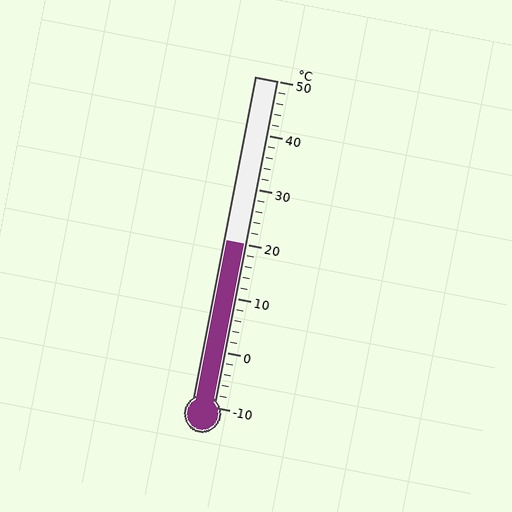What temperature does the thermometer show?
The thermometer shows approximately 20°C.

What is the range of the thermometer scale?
The thermometer scale ranges from -10°C to 50°C.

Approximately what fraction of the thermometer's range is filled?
The thermometer is filled to approximately 50% of its range.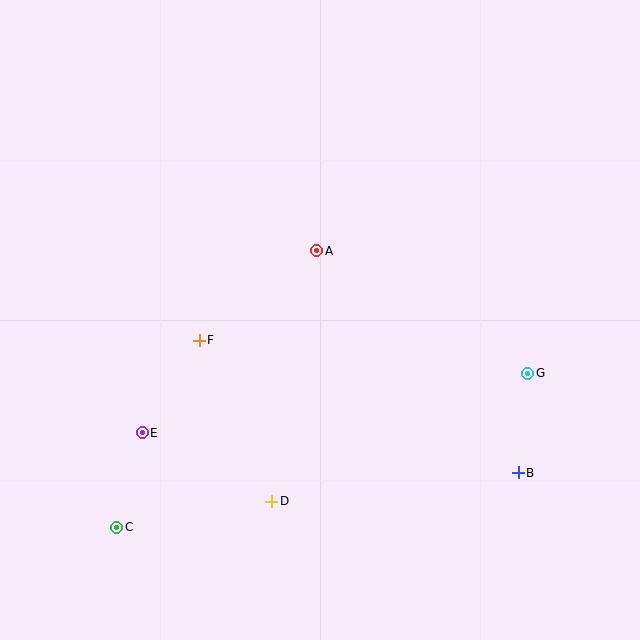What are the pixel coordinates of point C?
Point C is at (117, 527).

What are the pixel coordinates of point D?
Point D is at (272, 501).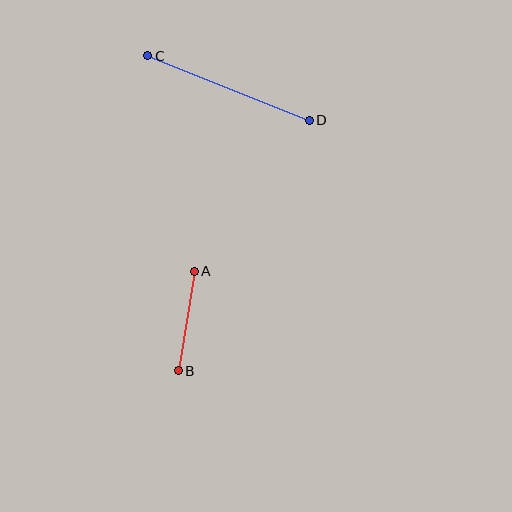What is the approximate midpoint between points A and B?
The midpoint is at approximately (186, 321) pixels.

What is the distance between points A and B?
The distance is approximately 101 pixels.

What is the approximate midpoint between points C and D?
The midpoint is at approximately (229, 88) pixels.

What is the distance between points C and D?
The distance is approximately 174 pixels.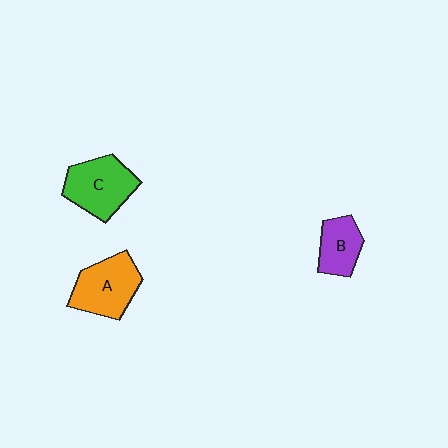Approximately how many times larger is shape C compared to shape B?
Approximately 1.5 times.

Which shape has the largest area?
Shape C (green).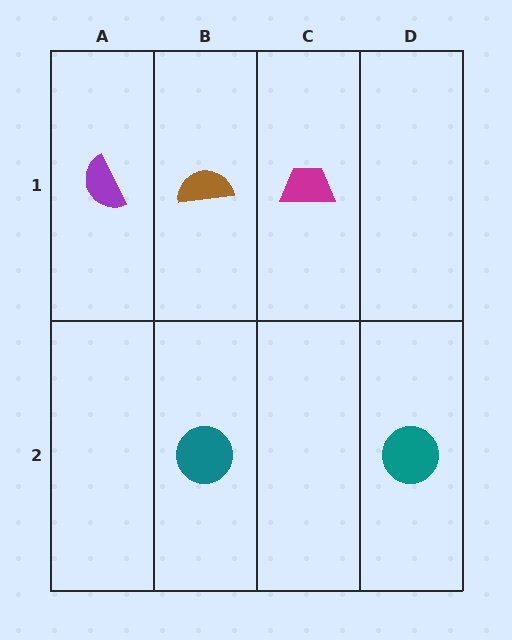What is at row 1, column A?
A purple semicircle.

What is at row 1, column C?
A magenta trapezoid.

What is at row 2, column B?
A teal circle.